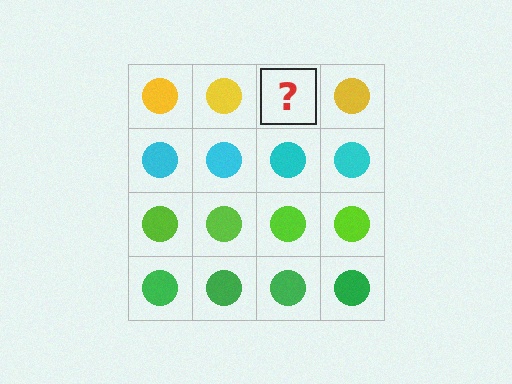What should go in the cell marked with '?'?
The missing cell should contain a yellow circle.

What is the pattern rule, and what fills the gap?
The rule is that each row has a consistent color. The gap should be filled with a yellow circle.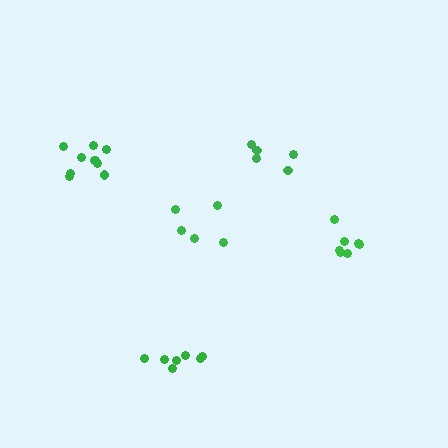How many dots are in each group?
Group 1: 5 dots, Group 2: 7 dots, Group 3: 10 dots, Group 4: 7 dots, Group 5: 5 dots (34 total).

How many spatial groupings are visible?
There are 5 spatial groupings.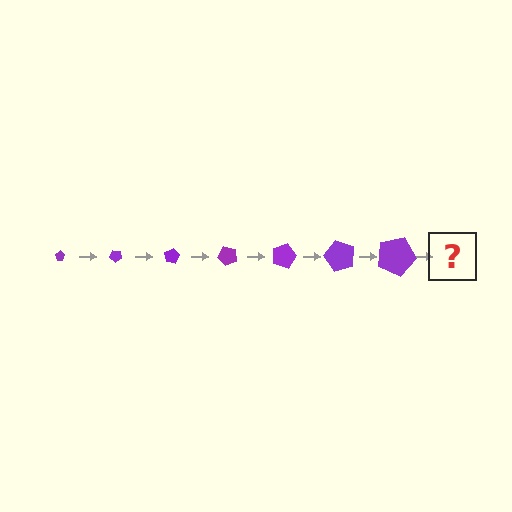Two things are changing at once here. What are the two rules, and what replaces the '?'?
The two rules are that the pentagon grows larger each step and it rotates 40 degrees each step. The '?' should be a pentagon, larger than the previous one and rotated 280 degrees from the start.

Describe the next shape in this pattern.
It should be a pentagon, larger than the previous one and rotated 280 degrees from the start.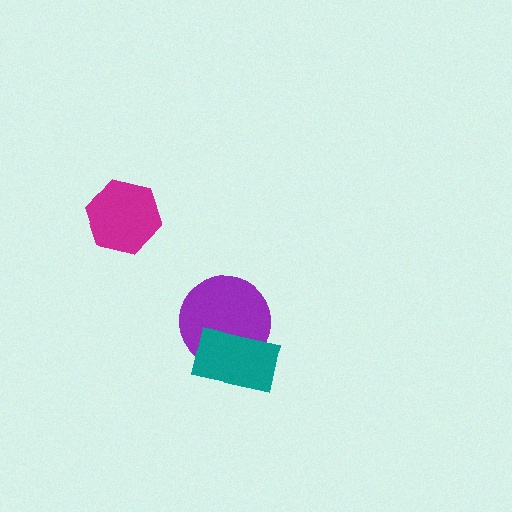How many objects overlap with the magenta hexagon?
0 objects overlap with the magenta hexagon.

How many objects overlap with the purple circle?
1 object overlaps with the purple circle.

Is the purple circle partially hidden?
Yes, it is partially covered by another shape.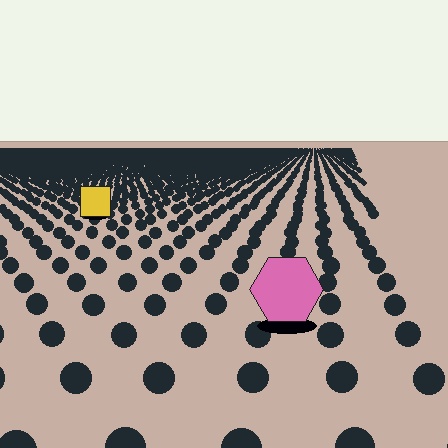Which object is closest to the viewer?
The pink hexagon is closest. The texture marks near it are larger and more spread out.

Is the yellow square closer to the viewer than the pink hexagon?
No. The pink hexagon is closer — you can tell from the texture gradient: the ground texture is coarser near it.